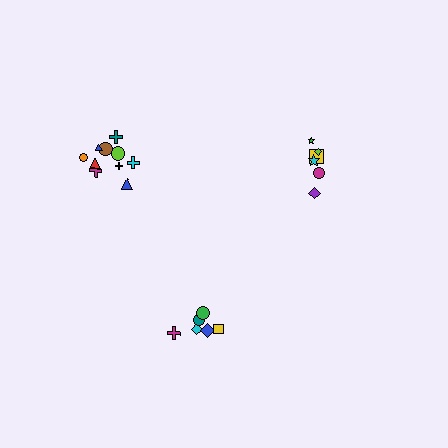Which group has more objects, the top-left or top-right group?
The top-left group.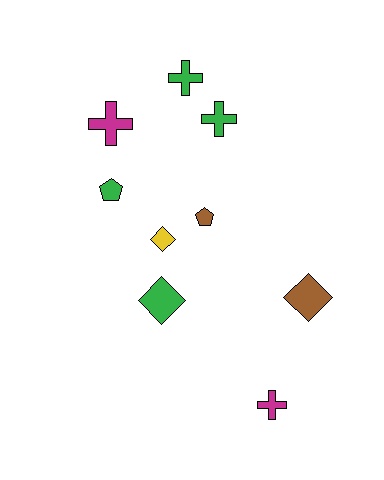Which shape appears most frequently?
Cross, with 4 objects.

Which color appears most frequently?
Green, with 4 objects.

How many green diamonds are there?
There is 1 green diamond.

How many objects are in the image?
There are 9 objects.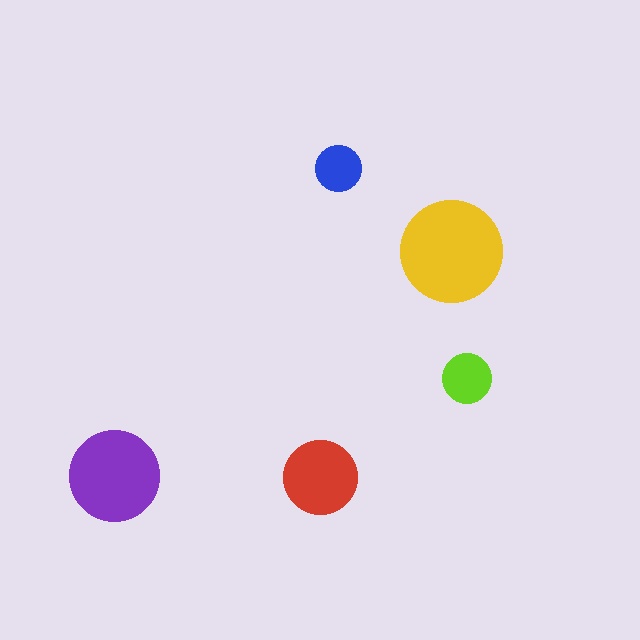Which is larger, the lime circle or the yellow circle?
The yellow one.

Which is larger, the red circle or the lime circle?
The red one.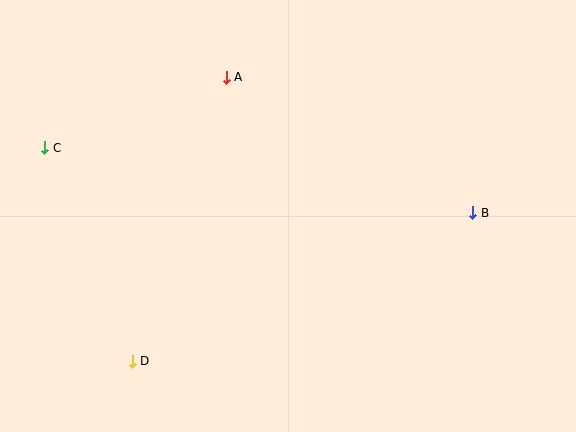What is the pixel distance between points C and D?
The distance between C and D is 231 pixels.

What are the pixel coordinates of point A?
Point A is at (226, 77).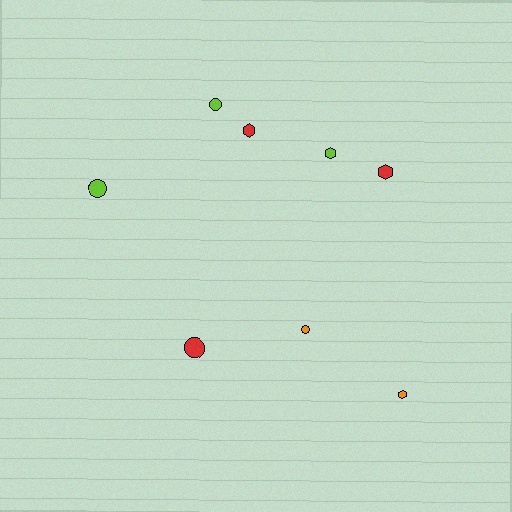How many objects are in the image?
There are 8 objects.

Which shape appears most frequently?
Hexagon, with 4 objects.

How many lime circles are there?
There are 2 lime circles.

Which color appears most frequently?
Red, with 3 objects.